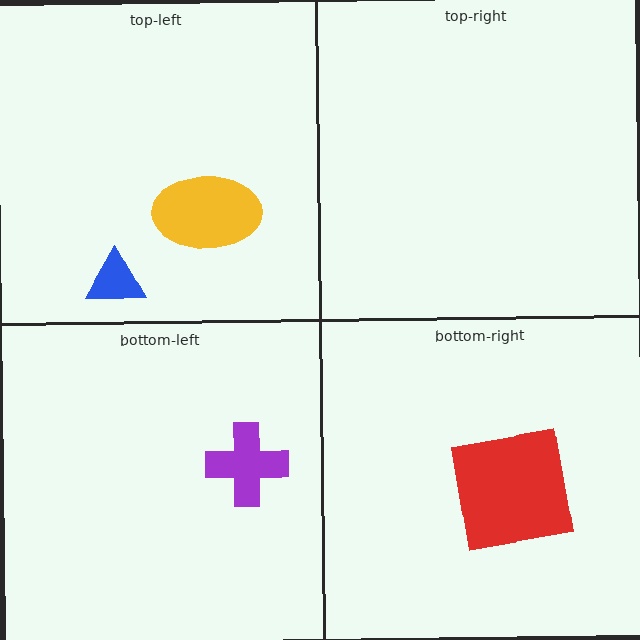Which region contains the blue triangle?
The top-left region.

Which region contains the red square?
The bottom-right region.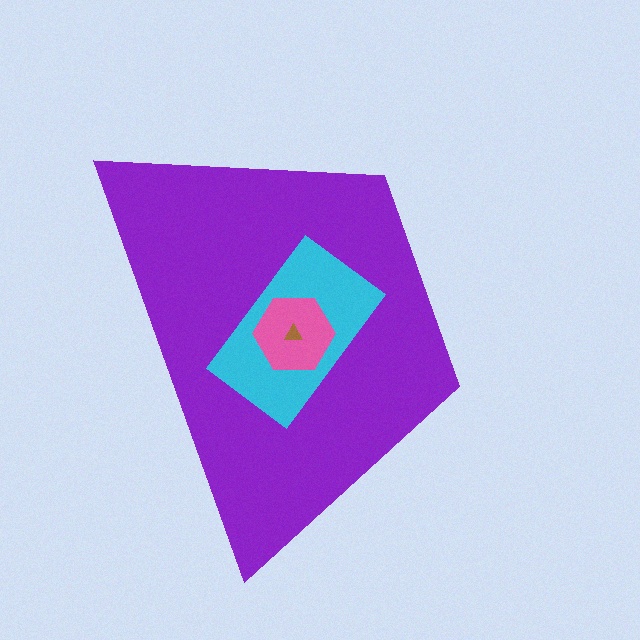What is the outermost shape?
The purple trapezoid.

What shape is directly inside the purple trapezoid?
The cyan rectangle.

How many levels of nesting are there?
4.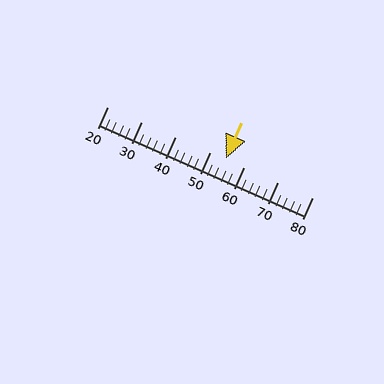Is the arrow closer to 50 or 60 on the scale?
The arrow is closer to 50.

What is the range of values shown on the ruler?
The ruler shows values from 20 to 80.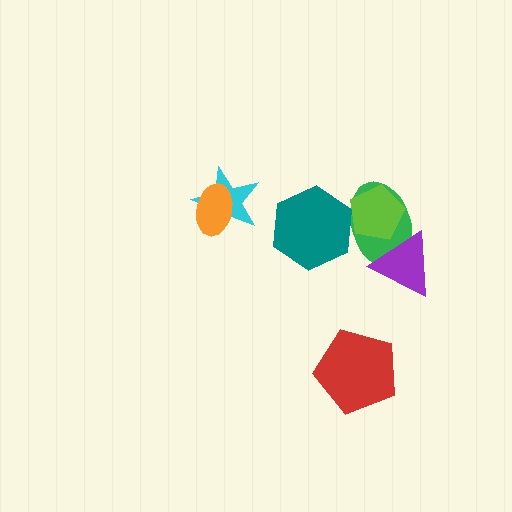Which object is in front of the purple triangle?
The lime pentagon is in front of the purple triangle.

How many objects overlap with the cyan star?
1 object overlaps with the cyan star.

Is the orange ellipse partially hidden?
No, no other shape covers it.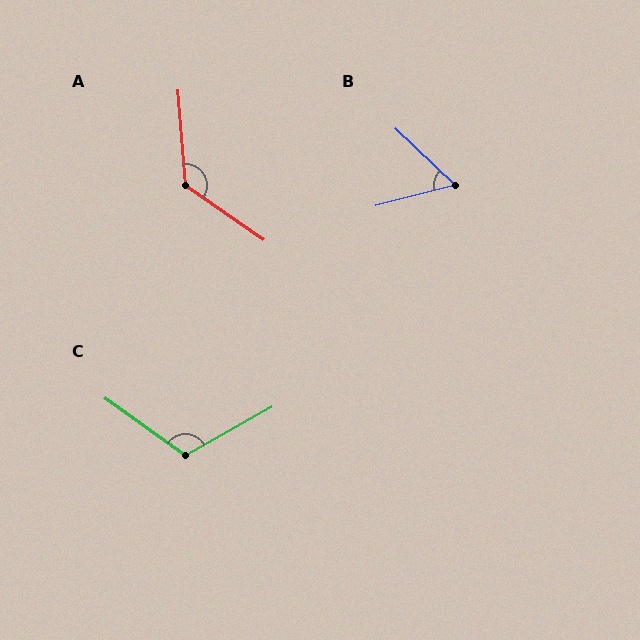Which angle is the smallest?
B, at approximately 58 degrees.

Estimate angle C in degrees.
Approximately 115 degrees.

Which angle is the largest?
A, at approximately 129 degrees.